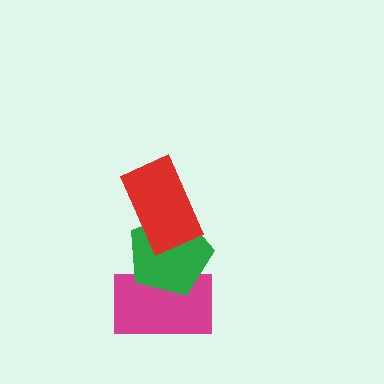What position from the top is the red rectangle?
The red rectangle is 1st from the top.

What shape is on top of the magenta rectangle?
The green pentagon is on top of the magenta rectangle.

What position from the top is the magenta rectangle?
The magenta rectangle is 3rd from the top.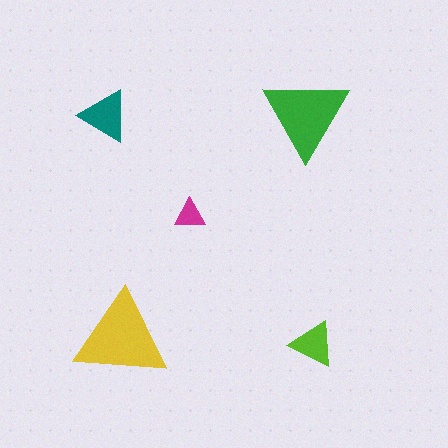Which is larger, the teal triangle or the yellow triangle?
The yellow one.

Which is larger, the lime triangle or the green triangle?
The green one.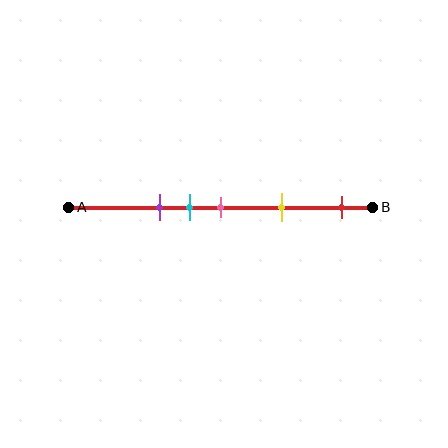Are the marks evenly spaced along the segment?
No, the marks are not evenly spaced.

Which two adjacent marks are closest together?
The cyan and pink marks are the closest adjacent pair.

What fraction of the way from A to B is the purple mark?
The purple mark is approximately 30% (0.3) of the way from A to B.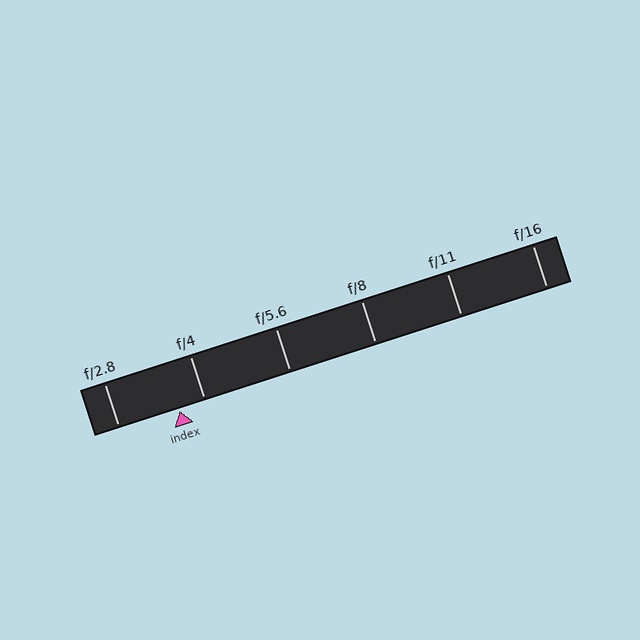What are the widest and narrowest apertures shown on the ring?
The widest aperture shown is f/2.8 and the narrowest is f/16.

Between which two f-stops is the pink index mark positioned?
The index mark is between f/2.8 and f/4.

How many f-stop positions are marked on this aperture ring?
There are 6 f-stop positions marked.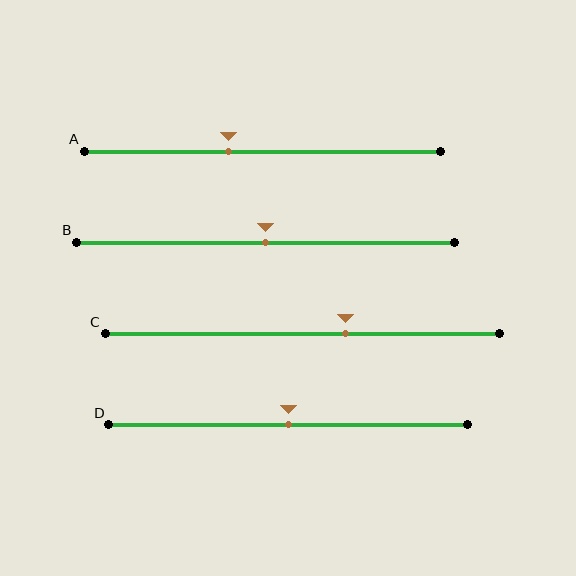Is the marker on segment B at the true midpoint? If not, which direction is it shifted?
Yes, the marker on segment B is at the true midpoint.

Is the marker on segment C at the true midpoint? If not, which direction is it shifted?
No, the marker on segment C is shifted to the right by about 11% of the segment length.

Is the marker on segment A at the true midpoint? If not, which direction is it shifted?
No, the marker on segment A is shifted to the left by about 10% of the segment length.